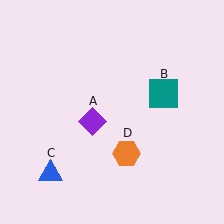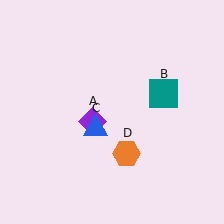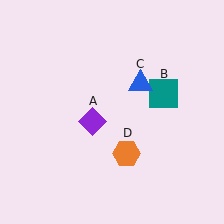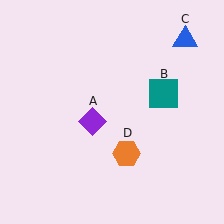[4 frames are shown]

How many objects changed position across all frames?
1 object changed position: blue triangle (object C).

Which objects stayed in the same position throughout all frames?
Purple diamond (object A) and teal square (object B) and orange hexagon (object D) remained stationary.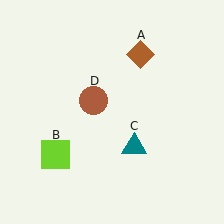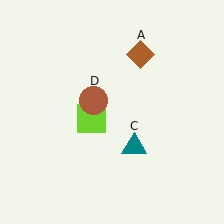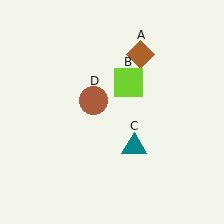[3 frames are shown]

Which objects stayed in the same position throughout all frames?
Brown diamond (object A) and teal triangle (object C) and brown circle (object D) remained stationary.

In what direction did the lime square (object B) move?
The lime square (object B) moved up and to the right.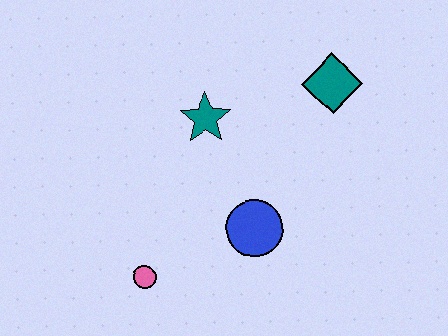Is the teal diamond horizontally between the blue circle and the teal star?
No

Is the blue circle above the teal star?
No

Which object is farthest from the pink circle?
The teal diamond is farthest from the pink circle.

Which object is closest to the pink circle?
The blue circle is closest to the pink circle.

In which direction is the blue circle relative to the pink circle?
The blue circle is to the right of the pink circle.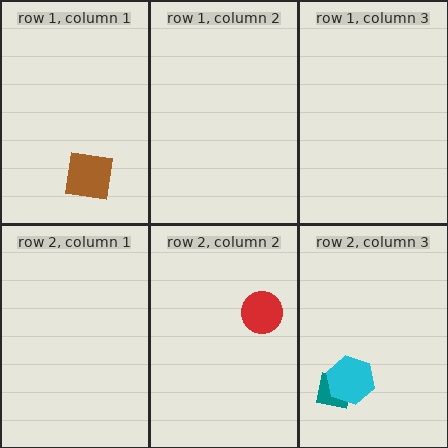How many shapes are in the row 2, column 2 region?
1.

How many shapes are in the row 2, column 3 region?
2.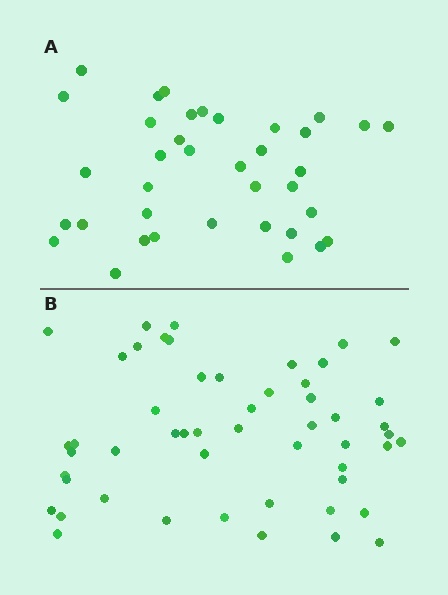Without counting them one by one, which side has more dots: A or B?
Region B (the bottom region) has more dots.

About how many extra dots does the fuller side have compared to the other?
Region B has approximately 15 more dots than region A.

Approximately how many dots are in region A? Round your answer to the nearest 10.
About 40 dots. (The exact count is 37, which rounds to 40.)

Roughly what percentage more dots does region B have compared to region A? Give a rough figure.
About 40% more.